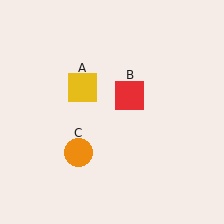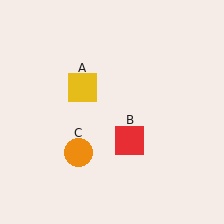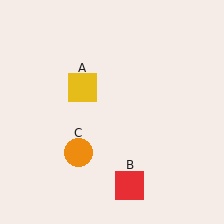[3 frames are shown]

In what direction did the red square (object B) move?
The red square (object B) moved down.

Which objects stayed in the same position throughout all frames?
Yellow square (object A) and orange circle (object C) remained stationary.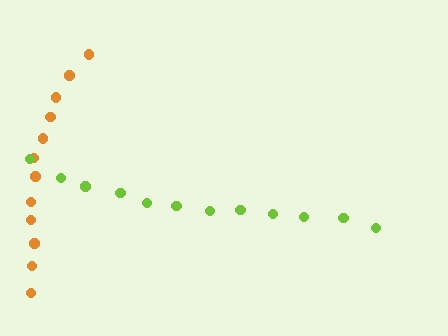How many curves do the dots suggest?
There are 2 distinct paths.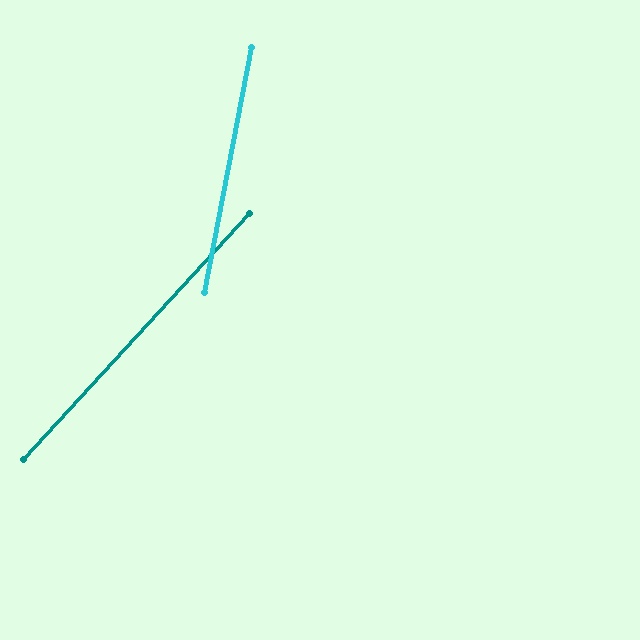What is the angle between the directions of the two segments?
Approximately 32 degrees.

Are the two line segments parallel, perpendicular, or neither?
Neither parallel nor perpendicular — they differ by about 32°.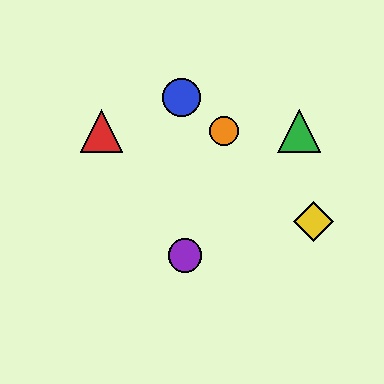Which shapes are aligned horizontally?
The red triangle, the green triangle, the orange circle are aligned horizontally.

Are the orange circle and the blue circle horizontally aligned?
No, the orange circle is at y≈131 and the blue circle is at y≈98.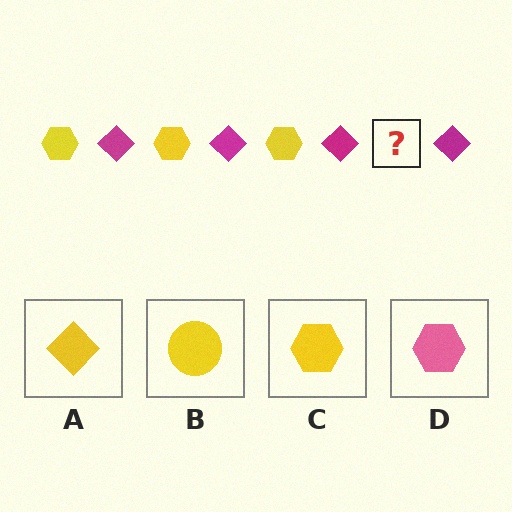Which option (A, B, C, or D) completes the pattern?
C.